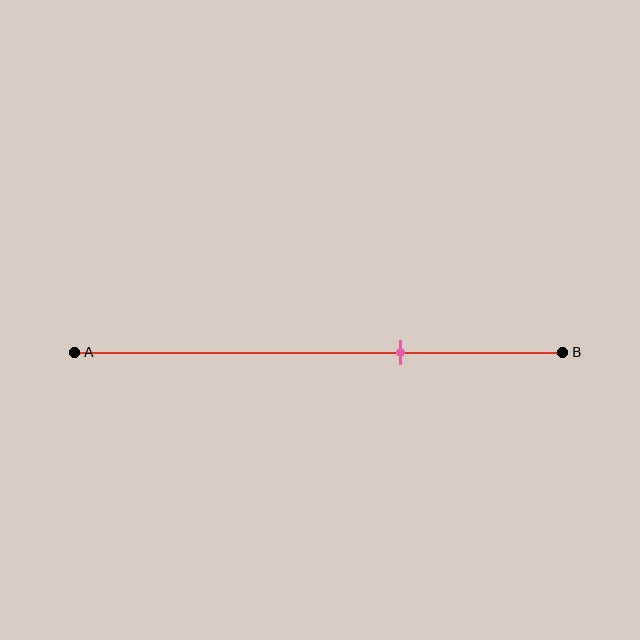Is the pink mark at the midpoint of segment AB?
No, the mark is at about 65% from A, not at the 50% midpoint.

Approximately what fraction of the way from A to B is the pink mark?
The pink mark is approximately 65% of the way from A to B.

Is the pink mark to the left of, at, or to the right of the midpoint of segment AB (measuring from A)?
The pink mark is to the right of the midpoint of segment AB.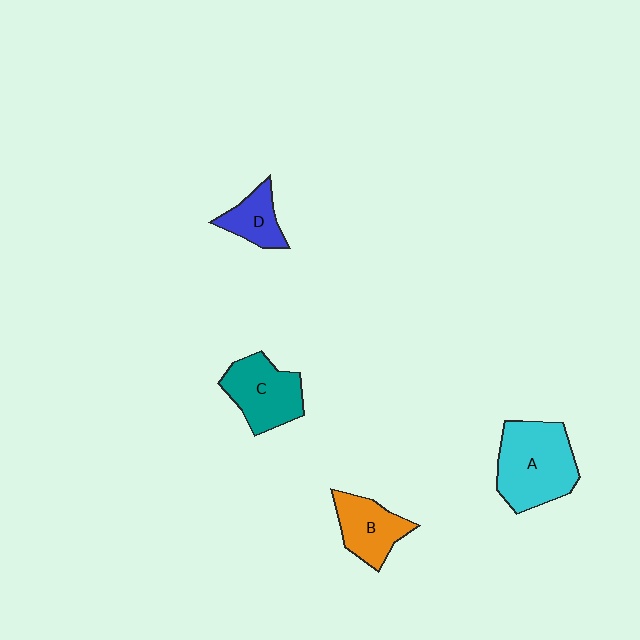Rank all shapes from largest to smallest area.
From largest to smallest: A (cyan), C (teal), B (orange), D (blue).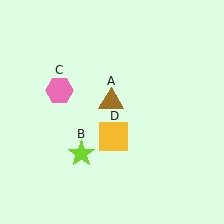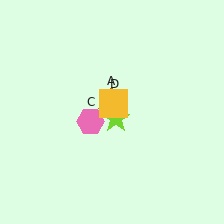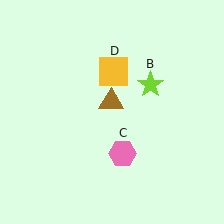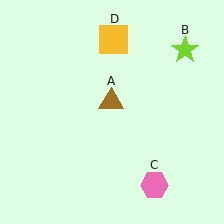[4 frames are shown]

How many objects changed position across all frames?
3 objects changed position: lime star (object B), pink hexagon (object C), yellow square (object D).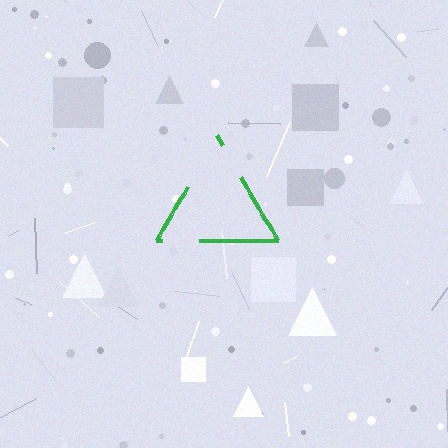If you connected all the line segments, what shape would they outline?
They would outline a triangle.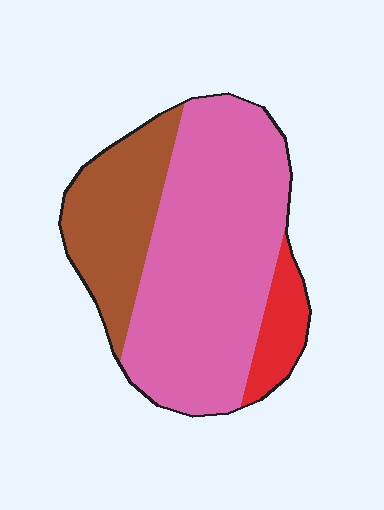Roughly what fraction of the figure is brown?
Brown takes up between a quarter and a half of the figure.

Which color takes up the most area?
Pink, at roughly 65%.